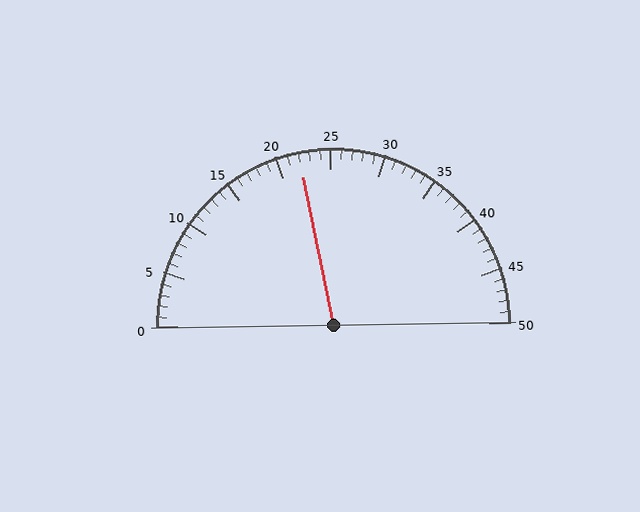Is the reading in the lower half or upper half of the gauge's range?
The reading is in the lower half of the range (0 to 50).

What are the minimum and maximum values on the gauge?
The gauge ranges from 0 to 50.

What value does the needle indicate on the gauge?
The needle indicates approximately 22.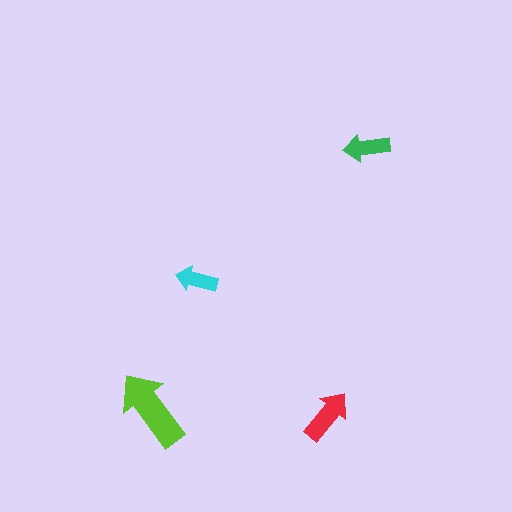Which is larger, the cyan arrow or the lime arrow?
The lime one.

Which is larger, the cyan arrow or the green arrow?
The green one.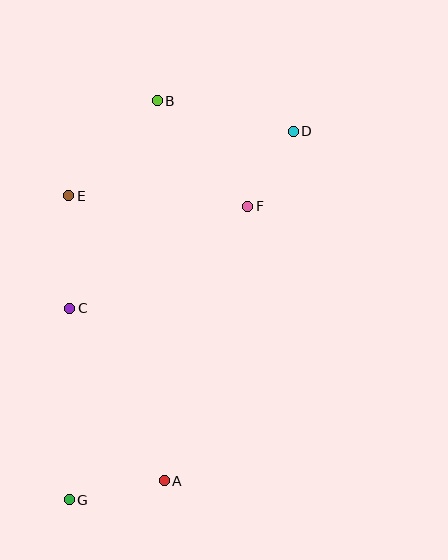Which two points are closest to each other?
Points D and F are closest to each other.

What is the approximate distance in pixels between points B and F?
The distance between B and F is approximately 139 pixels.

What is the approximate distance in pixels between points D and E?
The distance between D and E is approximately 234 pixels.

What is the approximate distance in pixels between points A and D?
The distance between A and D is approximately 372 pixels.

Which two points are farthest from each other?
Points D and G are farthest from each other.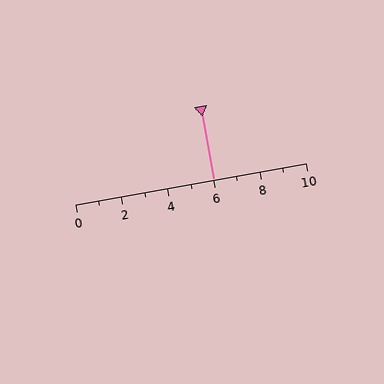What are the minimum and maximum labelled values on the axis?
The axis runs from 0 to 10.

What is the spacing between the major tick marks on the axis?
The major ticks are spaced 2 apart.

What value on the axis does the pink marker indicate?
The marker indicates approximately 6.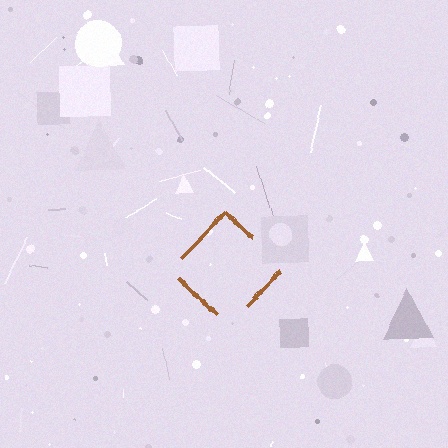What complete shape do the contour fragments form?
The contour fragments form a diamond.